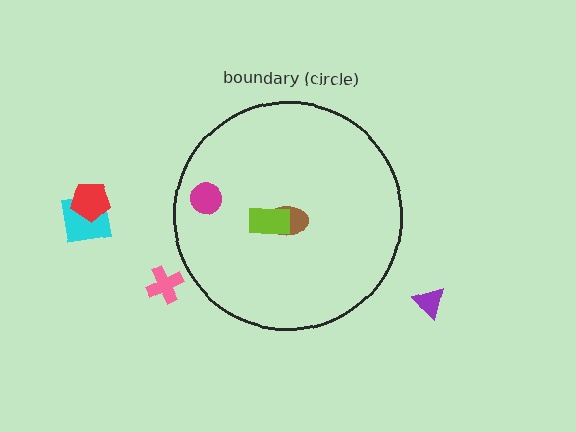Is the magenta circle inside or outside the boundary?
Inside.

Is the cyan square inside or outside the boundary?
Outside.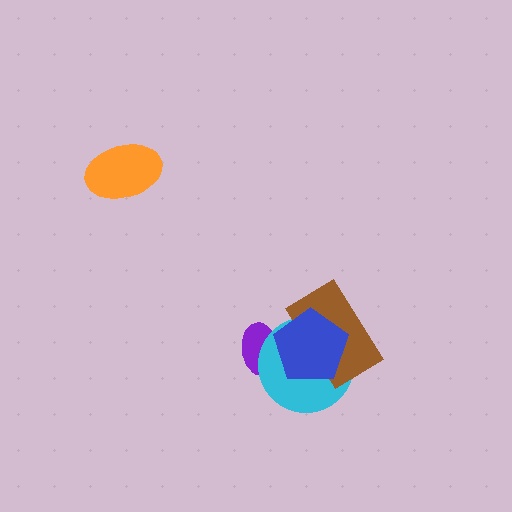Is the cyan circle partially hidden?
Yes, it is partially covered by another shape.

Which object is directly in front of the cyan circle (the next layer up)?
The brown rectangle is directly in front of the cyan circle.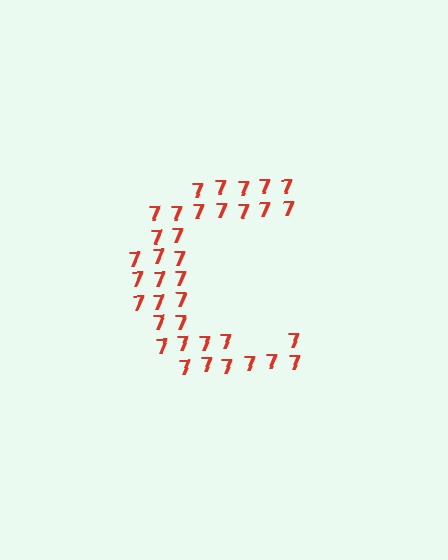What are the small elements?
The small elements are digit 7's.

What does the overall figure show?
The overall figure shows the letter C.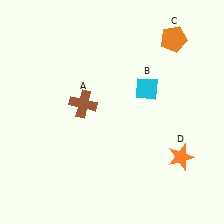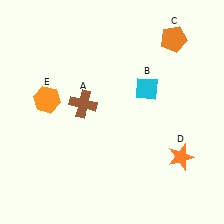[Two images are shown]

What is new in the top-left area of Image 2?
An orange hexagon (E) was added in the top-left area of Image 2.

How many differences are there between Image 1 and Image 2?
There is 1 difference between the two images.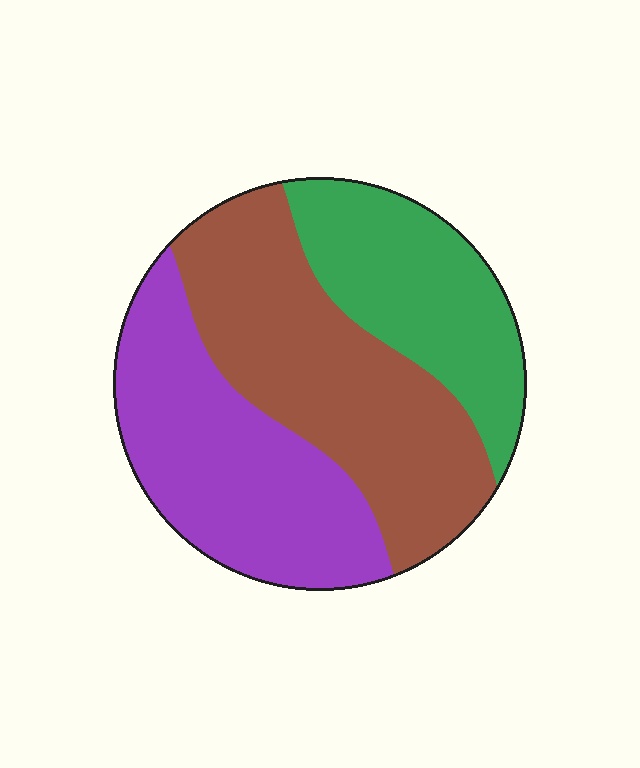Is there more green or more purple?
Purple.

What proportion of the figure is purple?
Purple covers 34% of the figure.